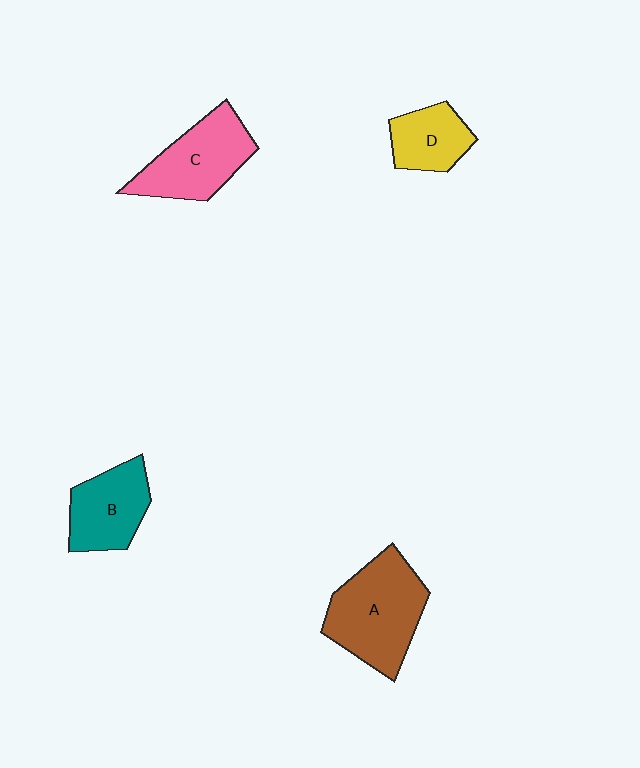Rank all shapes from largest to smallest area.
From largest to smallest: A (brown), C (pink), B (teal), D (yellow).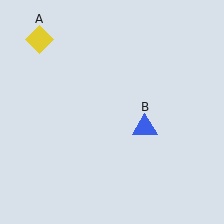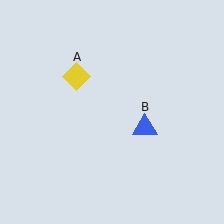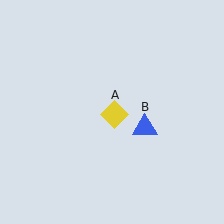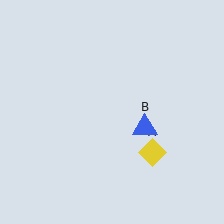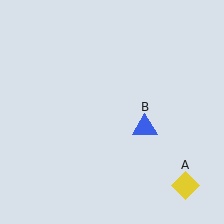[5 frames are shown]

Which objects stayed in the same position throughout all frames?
Blue triangle (object B) remained stationary.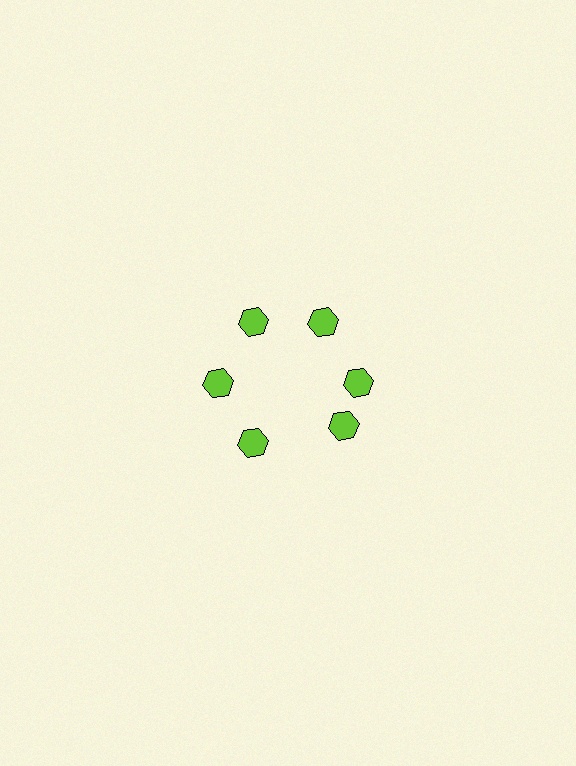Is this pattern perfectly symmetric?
No. The 6 lime hexagons are arranged in a ring, but one element near the 5 o'clock position is rotated out of alignment along the ring, breaking the 6-fold rotational symmetry.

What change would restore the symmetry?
The symmetry would be restored by rotating it back into even spacing with its neighbors so that all 6 hexagons sit at equal angles and equal distance from the center.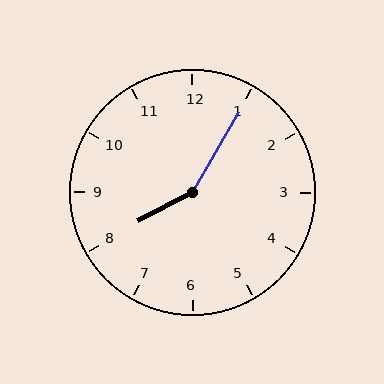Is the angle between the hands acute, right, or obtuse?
It is obtuse.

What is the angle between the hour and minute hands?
Approximately 148 degrees.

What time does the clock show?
8:05.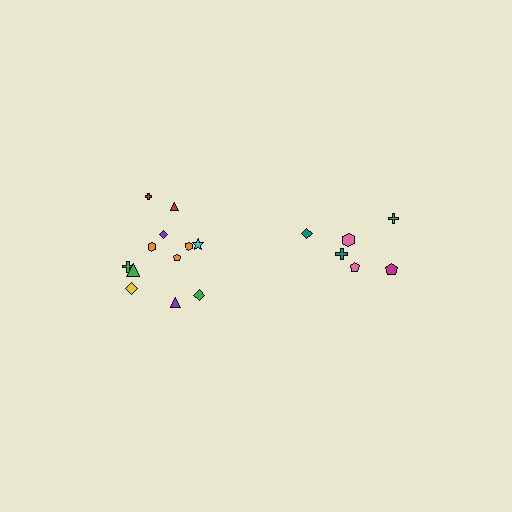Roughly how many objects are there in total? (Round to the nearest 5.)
Roughly 20 objects in total.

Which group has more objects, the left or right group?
The left group.